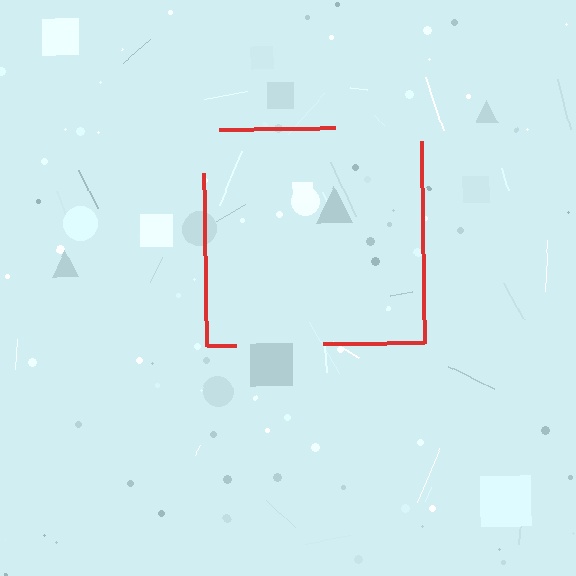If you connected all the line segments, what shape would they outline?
They would outline a square.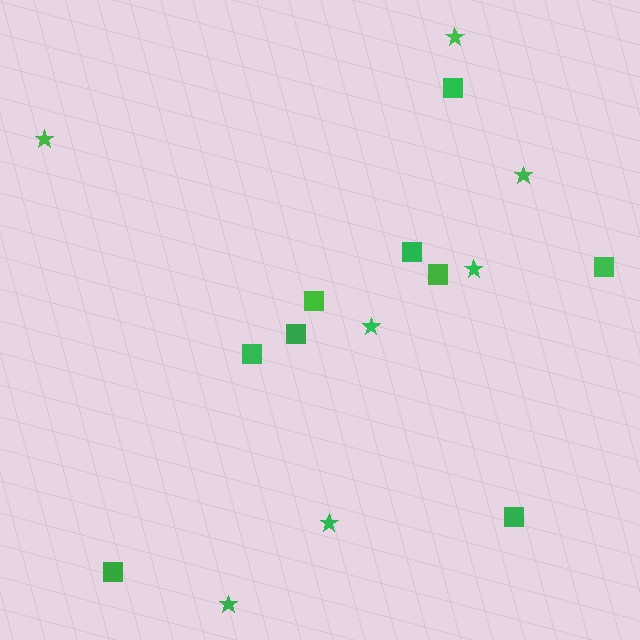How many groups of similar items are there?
There are 2 groups: one group of stars (7) and one group of squares (9).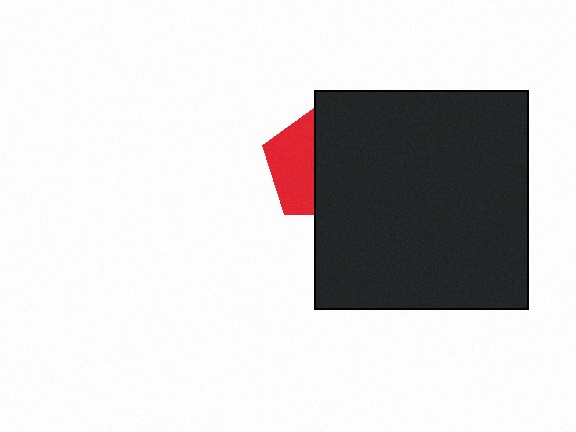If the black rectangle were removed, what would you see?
You would see the complete red pentagon.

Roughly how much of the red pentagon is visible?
A small part of it is visible (roughly 41%).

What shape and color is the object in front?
The object in front is a black rectangle.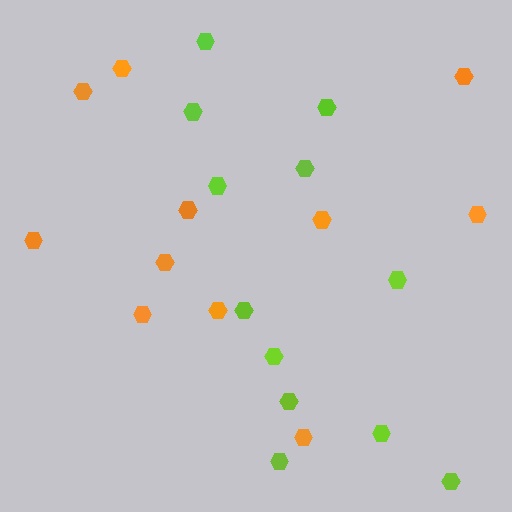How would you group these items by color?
There are 2 groups: one group of lime hexagons (12) and one group of orange hexagons (11).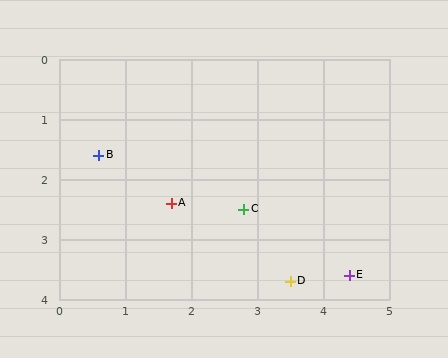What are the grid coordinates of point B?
Point B is at approximately (0.6, 1.6).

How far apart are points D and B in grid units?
Points D and B are about 3.6 grid units apart.